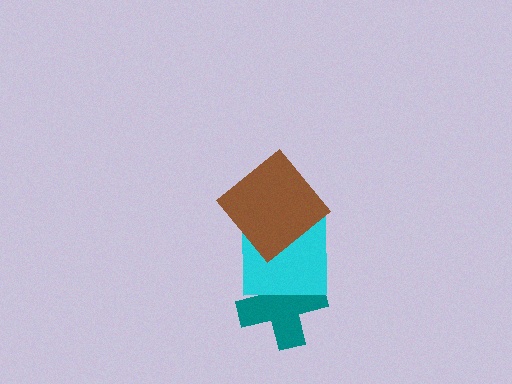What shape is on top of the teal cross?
The cyan square is on top of the teal cross.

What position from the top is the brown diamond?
The brown diamond is 1st from the top.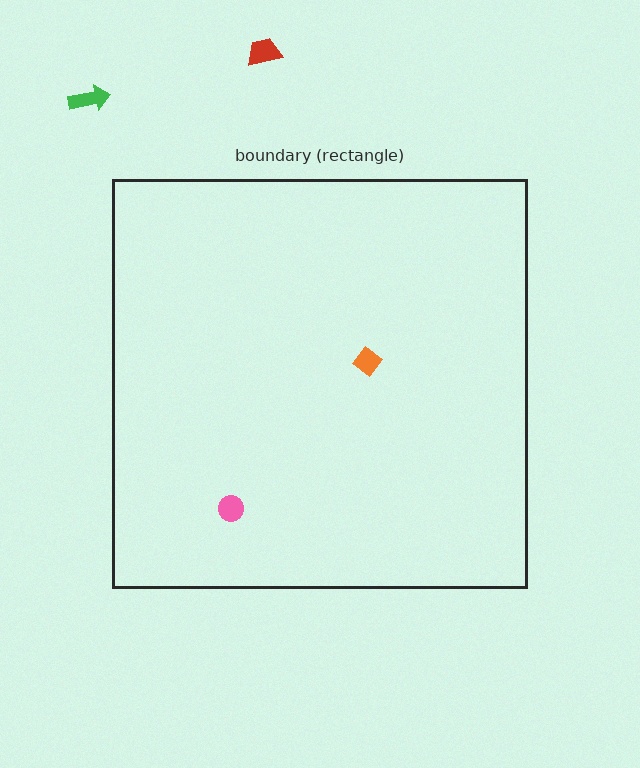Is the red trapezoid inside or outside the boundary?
Outside.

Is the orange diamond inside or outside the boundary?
Inside.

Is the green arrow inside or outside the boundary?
Outside.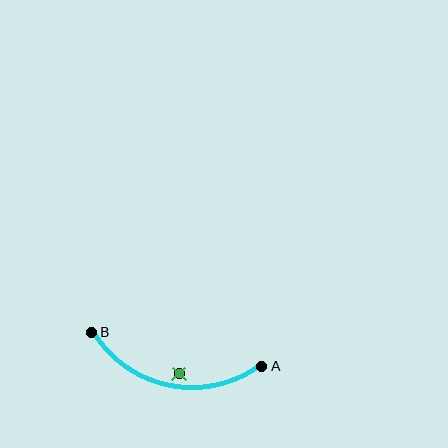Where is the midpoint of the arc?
The arc midpoint is the point on the curve farthest from the straight line joining A and B. It sits below that line.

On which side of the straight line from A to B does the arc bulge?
The arc bulges below the straight line connecting A and B.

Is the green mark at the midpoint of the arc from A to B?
No — the green mark does not lie on the arc at all. It sits slightly inside the curve.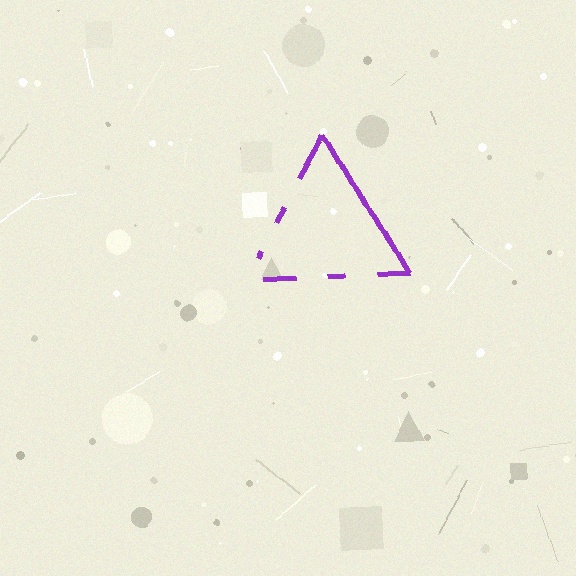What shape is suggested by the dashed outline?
The dashed outline suggests a triangle.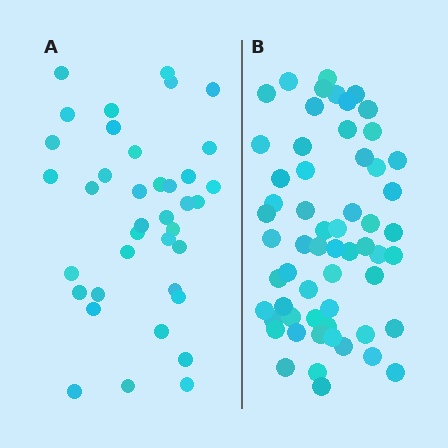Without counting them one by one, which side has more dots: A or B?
Region B (the right region) has more dots.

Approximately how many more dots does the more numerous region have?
Region B has approximately 20 more dots than region A.